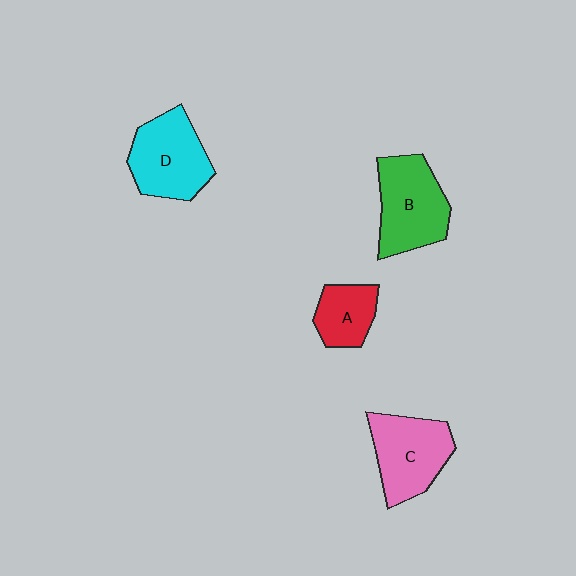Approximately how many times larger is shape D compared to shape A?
Approximately 1.7 times.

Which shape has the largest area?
Shape B (green).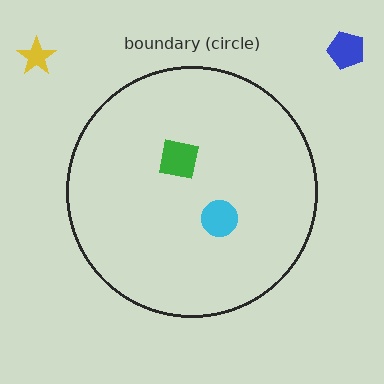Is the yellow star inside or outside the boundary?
Outside.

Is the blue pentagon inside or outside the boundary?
Outside.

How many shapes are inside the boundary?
2 inside, 2 outside.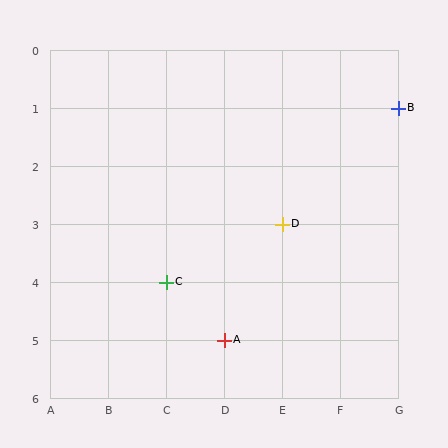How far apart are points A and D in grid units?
Points A and D are 1 column and 2 rows apart (about 2.2 grid units diagonally).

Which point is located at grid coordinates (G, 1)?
Point B is at (G, 1).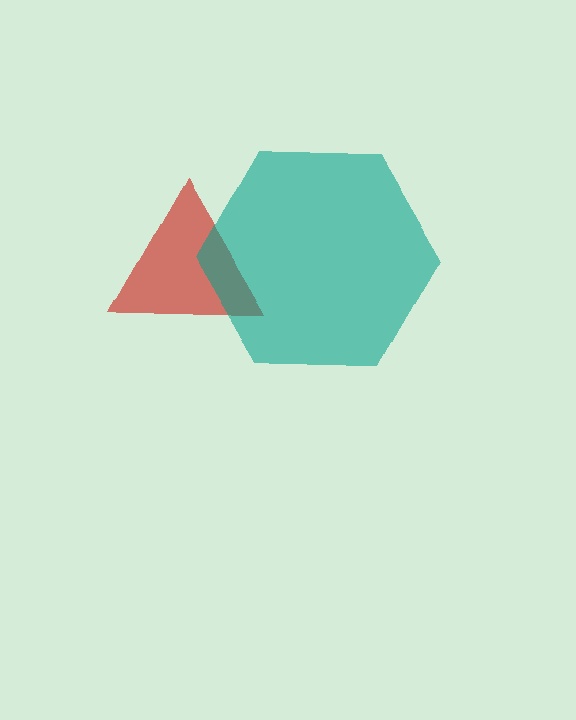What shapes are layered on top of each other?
The layered shapes are: a red triangle, a teal hexagon.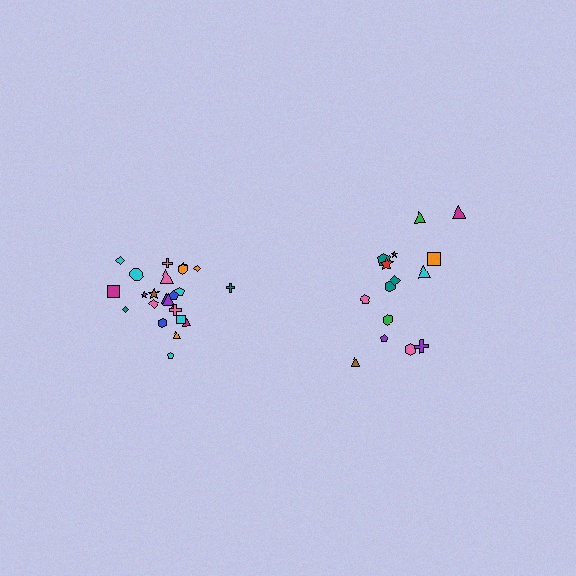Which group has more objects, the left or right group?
The left group.